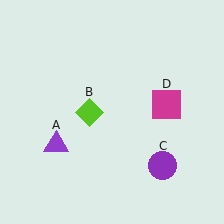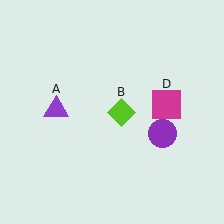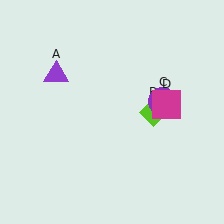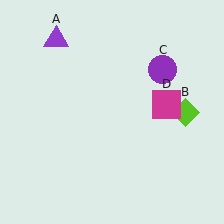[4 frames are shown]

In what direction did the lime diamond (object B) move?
The lime diamond (object B) moved right.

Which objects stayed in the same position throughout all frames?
Magenta square (object D) remained stationary.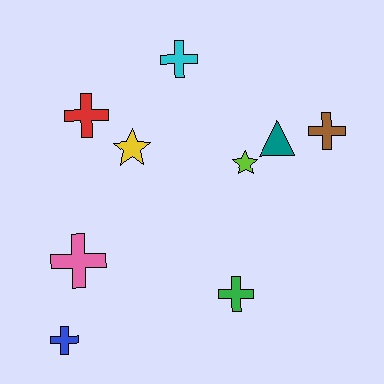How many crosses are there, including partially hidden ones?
There are 6 crosses.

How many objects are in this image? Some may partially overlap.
There are 9 objects.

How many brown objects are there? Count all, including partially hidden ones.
There is 1 brown object.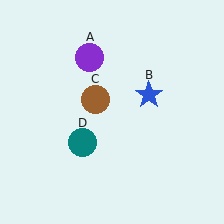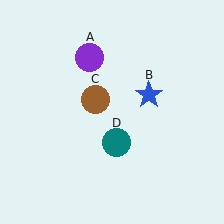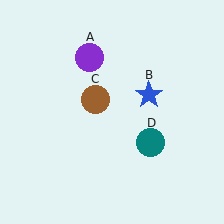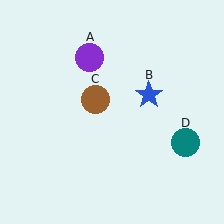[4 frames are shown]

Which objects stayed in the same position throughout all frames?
Purple circle (object A) and blue star (object B) and brown circle (object C) remained stationary.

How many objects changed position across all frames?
1 object changed position: teal circle (object D).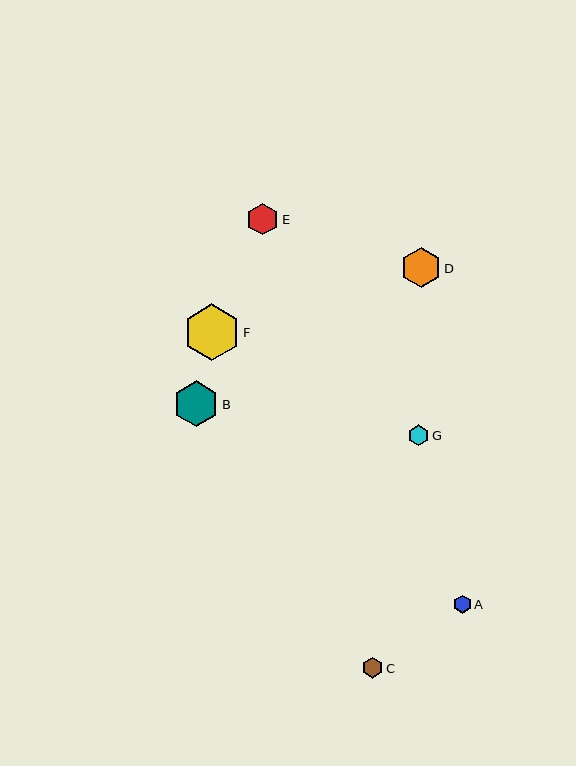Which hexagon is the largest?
Hexagon F is the largest with a size of approximately 57 pixels.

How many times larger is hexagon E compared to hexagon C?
Hexagon E is approximately 1.6 times the size of hexagon C.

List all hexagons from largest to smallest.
From largest to smallest: F, B, D, E, G, C, A.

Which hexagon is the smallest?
Hexagon A is the smallest with a size of approximately 18 pixels.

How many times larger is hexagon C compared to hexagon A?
Hexagon C is approximately 1.1 times the size of hexagon A.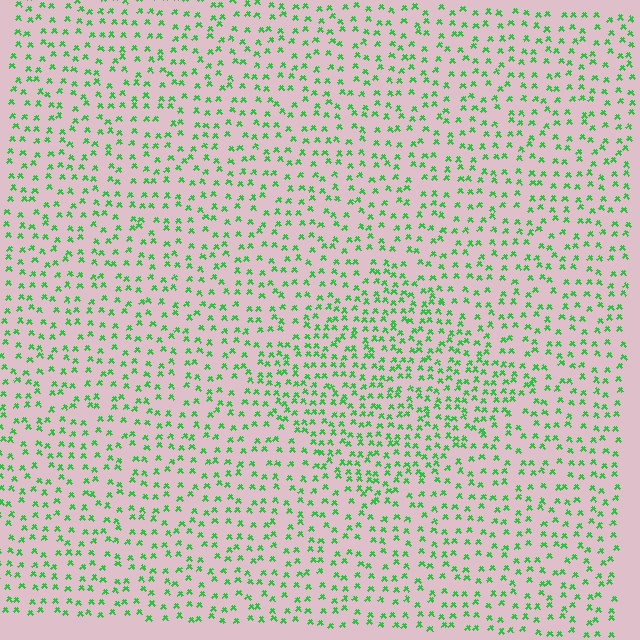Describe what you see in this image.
The image contains small green elements arranged at two different densities. A diamond-shaped region is visible where the elements are more densely packed than the surrounding area.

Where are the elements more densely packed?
The elements are more densely packed inside the diamond boundary.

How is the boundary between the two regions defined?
The boundary is defined by a change in element density (approximately 1.6x ratio). All elements are the same color, size, and shape.